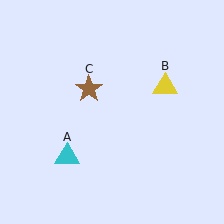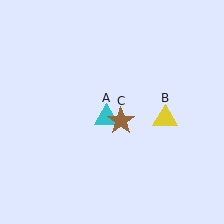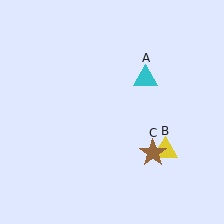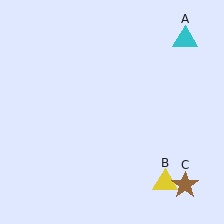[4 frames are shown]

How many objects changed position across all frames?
3 objects changed position: cyan triangle (object A), yellow triangle (object B), brown star (object C).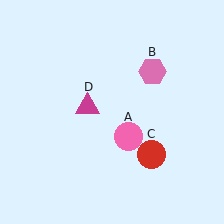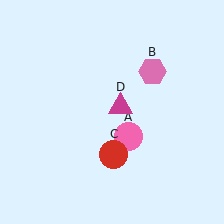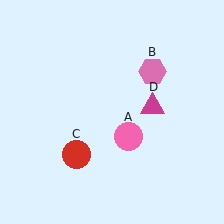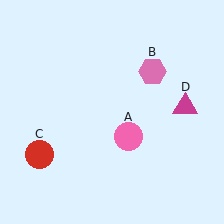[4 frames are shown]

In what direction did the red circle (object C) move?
The red circle (object C) moved left.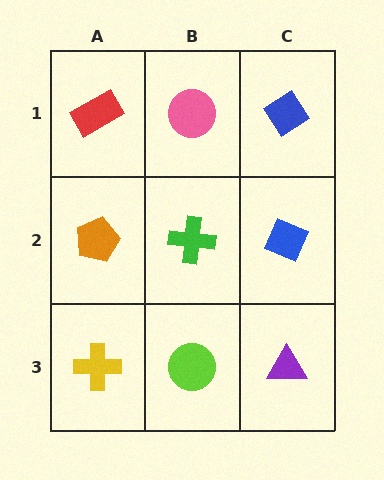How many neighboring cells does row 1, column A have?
2.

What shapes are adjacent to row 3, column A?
An orange pentagon (row 2, column A), a lime circle (row 3, column B).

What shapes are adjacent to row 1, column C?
A blue diamond (row 2, column C), a pink circle (row 1, column B).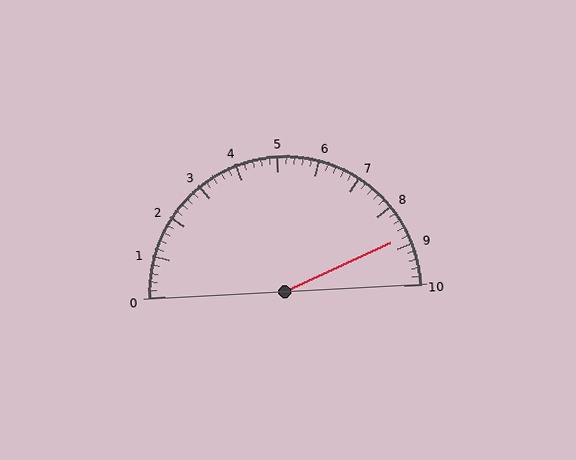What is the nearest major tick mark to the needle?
The nearest major tick mark is 9.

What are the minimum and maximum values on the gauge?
The gauge ranges from 0 to 10.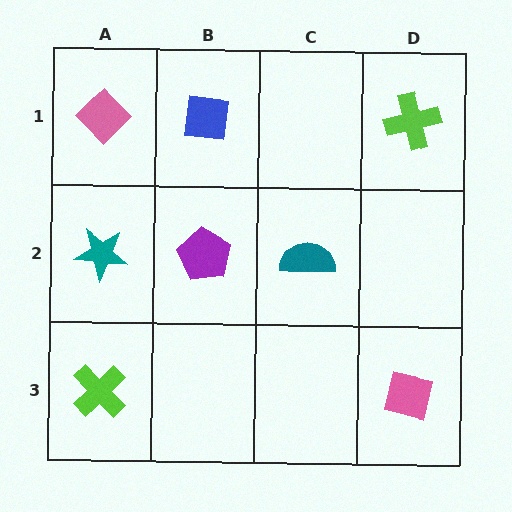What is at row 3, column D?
A pink square.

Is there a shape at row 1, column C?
No, that cell is empty.